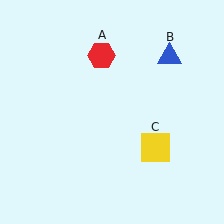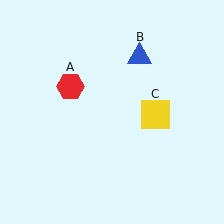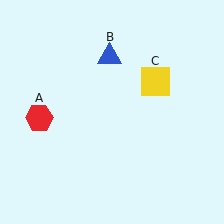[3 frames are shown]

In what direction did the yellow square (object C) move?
The yellow square (object C) moved up.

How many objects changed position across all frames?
3 objects changed position: red hexagon (object A), blue triangle (object B), yellow square (object C).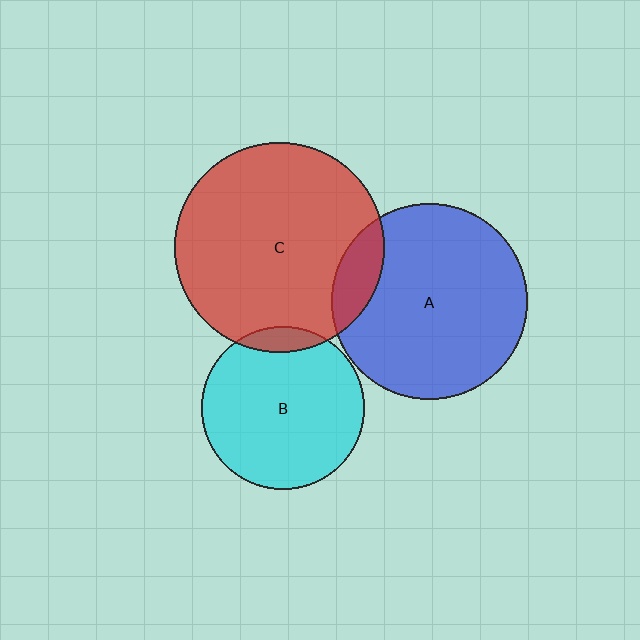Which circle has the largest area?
Circle C (red).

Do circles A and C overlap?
Yes.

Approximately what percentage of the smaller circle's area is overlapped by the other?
Approximately 10%.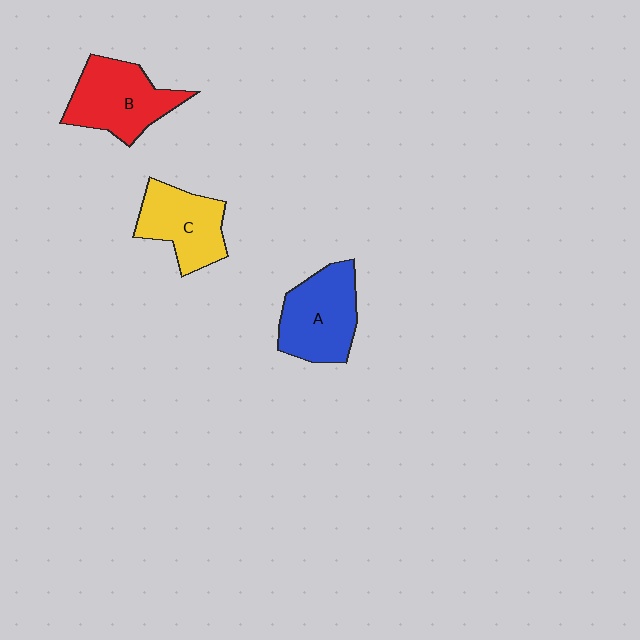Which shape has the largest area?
Shape B (red).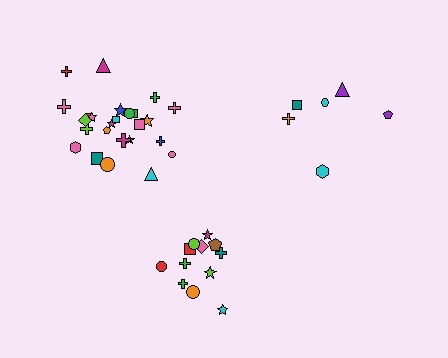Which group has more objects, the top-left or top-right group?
The top-left group.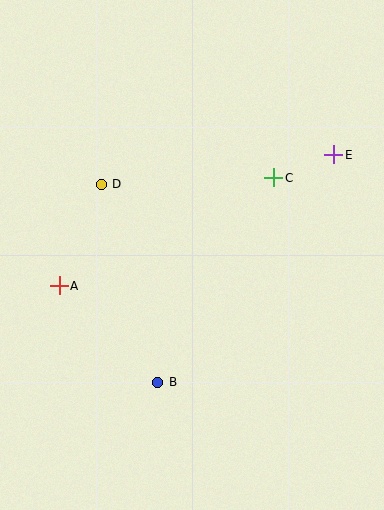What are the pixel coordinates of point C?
Point C is at (274, 178).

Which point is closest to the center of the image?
Point C at (274, 178) is closest to the center.